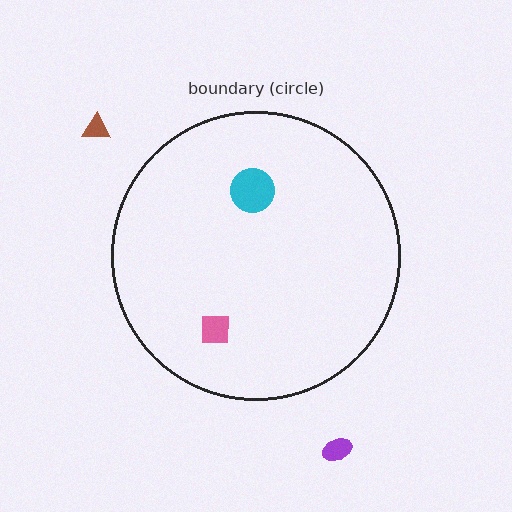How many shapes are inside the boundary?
2 inside, 2 outside.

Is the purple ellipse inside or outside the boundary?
Outside.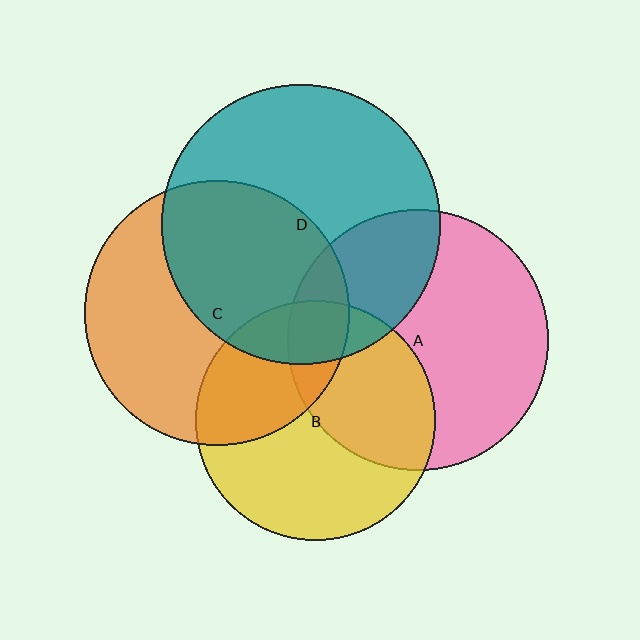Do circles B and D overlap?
Yes.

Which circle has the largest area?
Circle D (teal).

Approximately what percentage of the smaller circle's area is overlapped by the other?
Approximately 15%.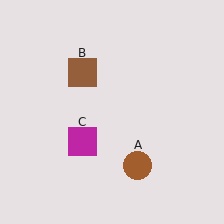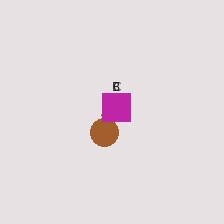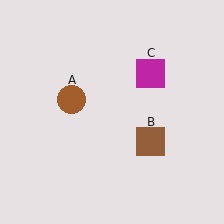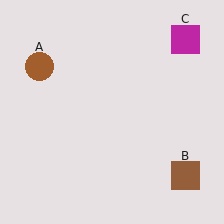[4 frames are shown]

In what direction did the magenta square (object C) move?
The magenta square (object C) moved up and to the right.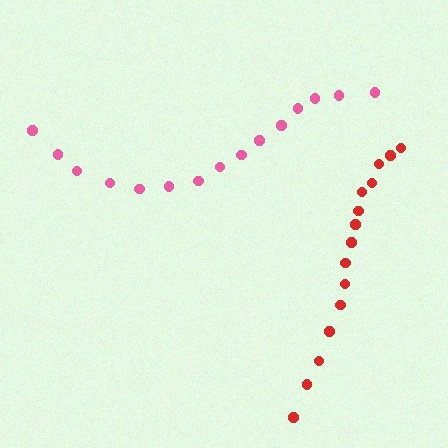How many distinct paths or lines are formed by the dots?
There are 2 distinct paths.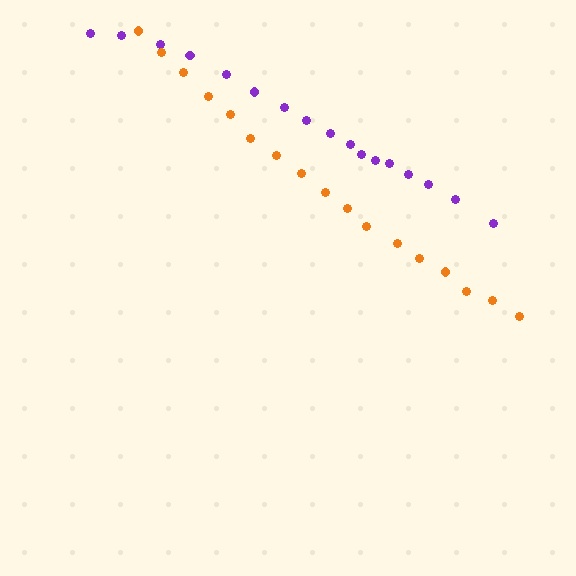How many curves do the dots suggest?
There are 2 distinct paths.